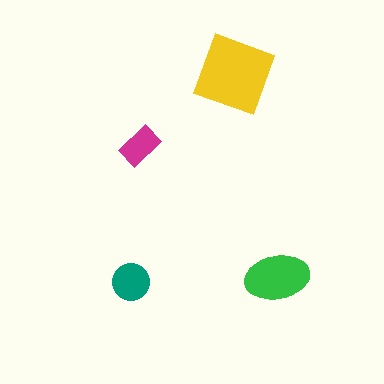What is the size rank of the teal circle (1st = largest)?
3rd.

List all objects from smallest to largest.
The magenta rectangle, the teal circle, the green ellipse, the yellow diamond.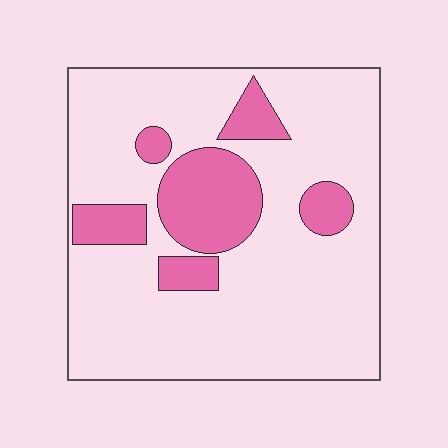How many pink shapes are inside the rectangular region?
6.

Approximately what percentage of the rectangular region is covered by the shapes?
Approximately 20%.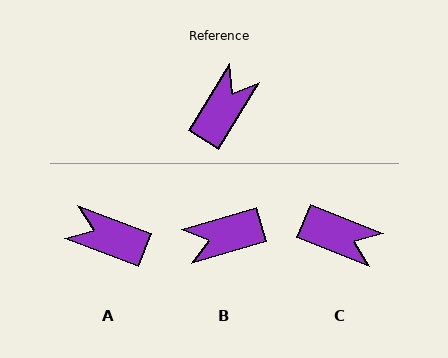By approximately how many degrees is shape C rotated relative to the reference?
Approximately 80 degrees clockwise.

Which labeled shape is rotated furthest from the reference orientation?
B, about 138 degrees away.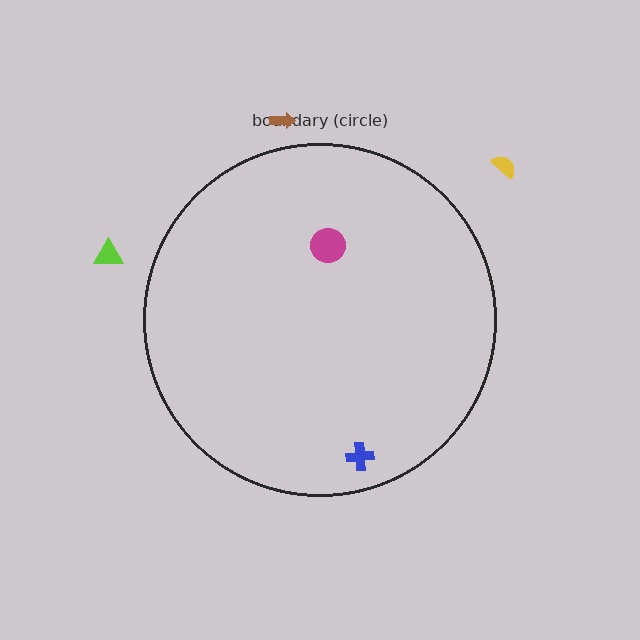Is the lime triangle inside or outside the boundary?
Outside.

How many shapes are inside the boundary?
2 inside, 3 outside.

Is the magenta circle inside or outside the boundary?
Inside.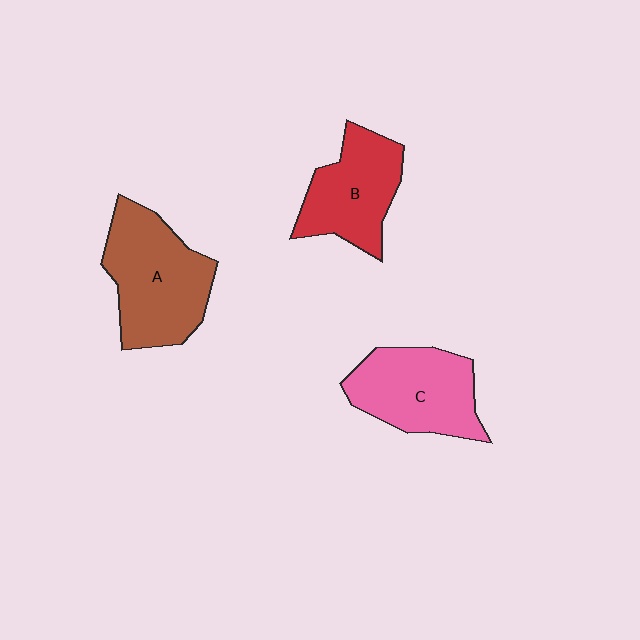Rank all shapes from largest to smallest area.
From largest to smallest: A (brown), C (pink), B (red).